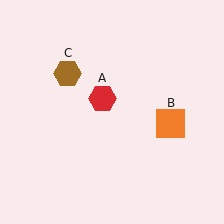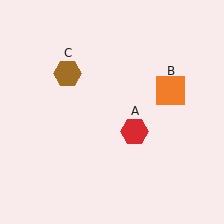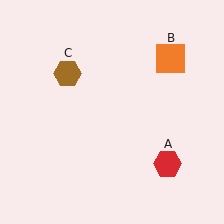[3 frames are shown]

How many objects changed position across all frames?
2 objects changed position: red hexagon (object A), orange square (object B).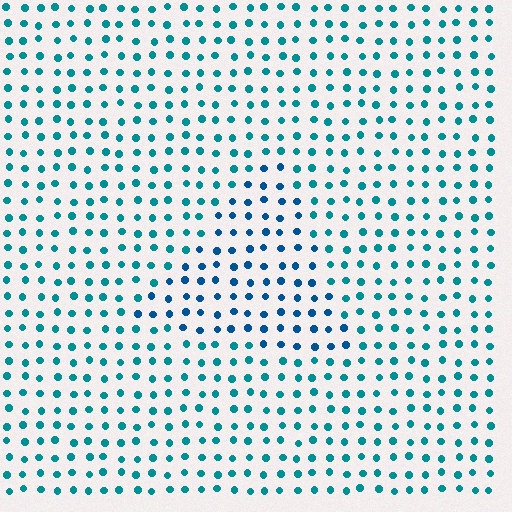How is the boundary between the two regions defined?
The boundary is defined purely by a slight shift in hue (about 25 degrees). Spacing, size, and orientation are identical on both sides.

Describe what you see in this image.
The image is filled with small teal elements in a uniform arrangement. A triangle-shaped region is visible where the elements are tinted to a slightly different hue, forming a subtle color boundary.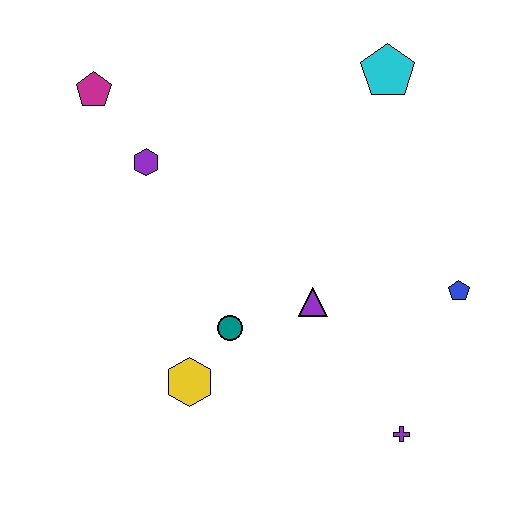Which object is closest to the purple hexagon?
The magenta pentagon is closest to the purple hexagon.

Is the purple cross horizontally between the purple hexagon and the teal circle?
No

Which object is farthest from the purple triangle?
The magenta pentagon is farthest from the purple triangle.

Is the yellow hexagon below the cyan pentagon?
Yes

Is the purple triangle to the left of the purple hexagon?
No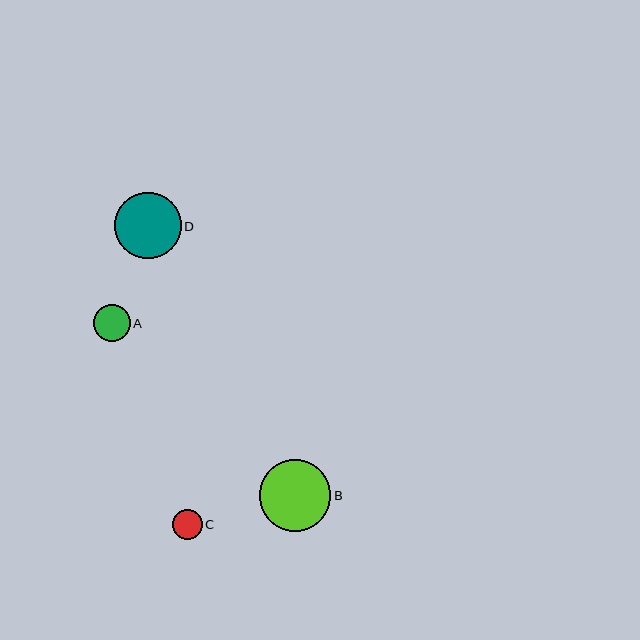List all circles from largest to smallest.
From largest to smallest: B, D, A, C.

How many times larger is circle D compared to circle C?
Circle D is approximately 2.2 times the size of circle C.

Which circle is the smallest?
Circle C is the smallest with a size of approximately 30 pixels.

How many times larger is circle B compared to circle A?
Circle B is approximately 1.9 times the size of circle A.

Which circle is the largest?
Circle B is the largest with a size of approximately 71 pixels.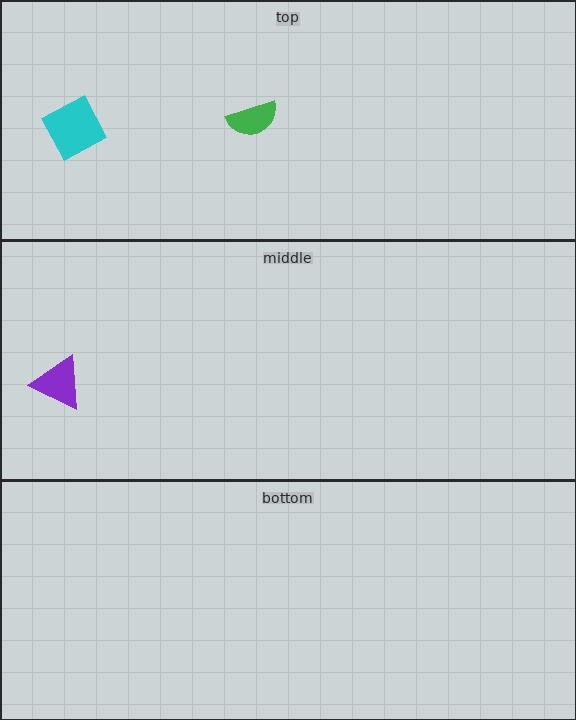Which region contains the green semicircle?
The top region.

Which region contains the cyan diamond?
The top region.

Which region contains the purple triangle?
The middle region.